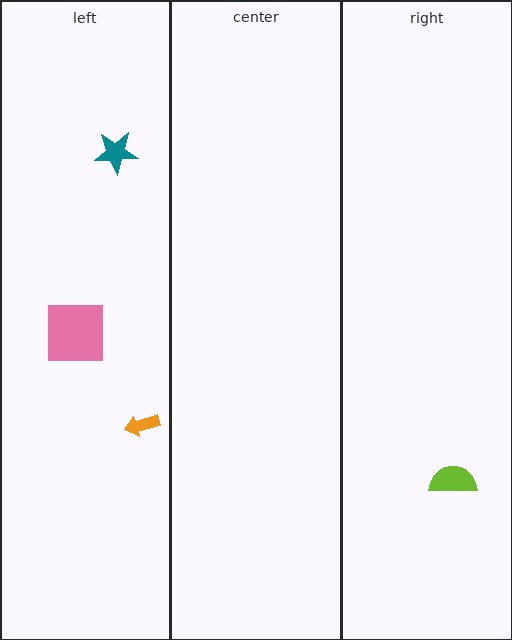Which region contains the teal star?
The left region.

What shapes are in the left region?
The teal star, the orange arrow, the pink square.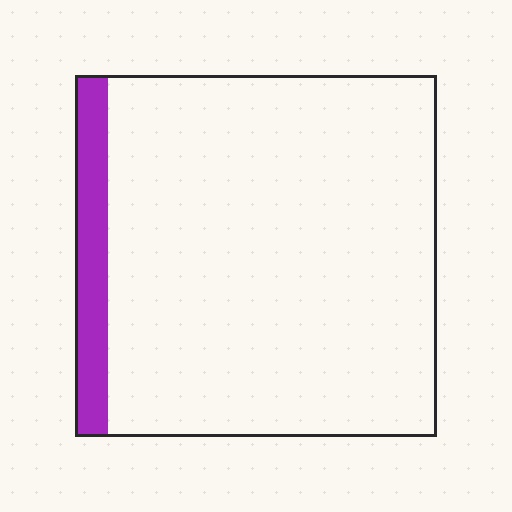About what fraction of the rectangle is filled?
About one tenth (1/10).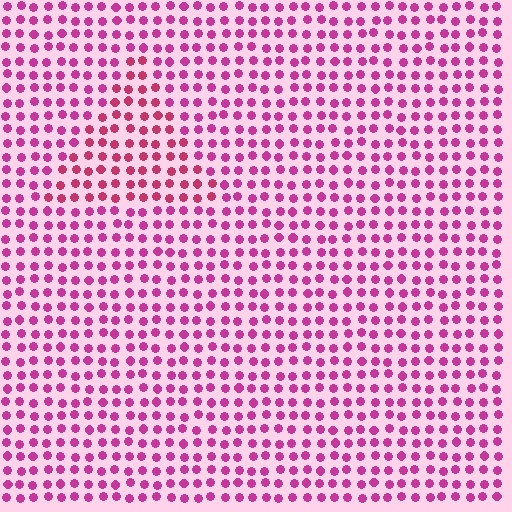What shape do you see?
I see a triangle.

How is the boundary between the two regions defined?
The boundary is defined purely by a slight shift in hue (about 20 degrees). Spacing, size, and orientation are identical on both sides.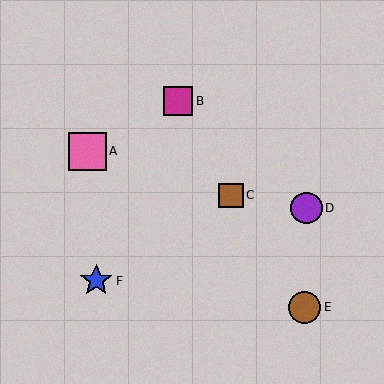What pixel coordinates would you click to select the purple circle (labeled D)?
Click at (306, 208) to select the purple circle D.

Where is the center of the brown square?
The center of the brown square is at (231, 195).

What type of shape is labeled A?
Shape A is a pink square.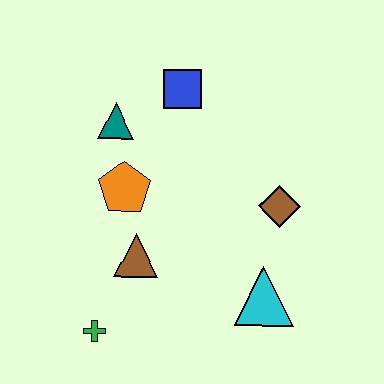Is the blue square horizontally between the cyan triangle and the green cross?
Yes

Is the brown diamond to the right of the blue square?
Yes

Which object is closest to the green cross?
The brown triangle is closest to the green cross.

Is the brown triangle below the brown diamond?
Yes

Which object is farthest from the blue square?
The green cross is farthest from the blue square.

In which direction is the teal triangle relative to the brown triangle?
The teal triangle is above the brown triangle.